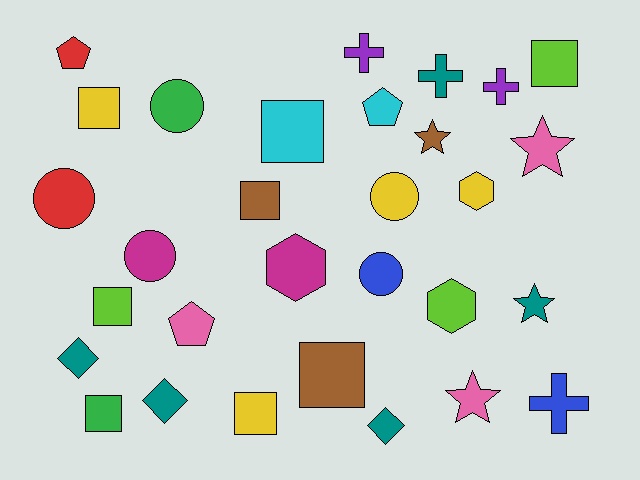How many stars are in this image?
There are 4 stars.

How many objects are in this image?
There are 30 objects.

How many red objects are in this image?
There are 2 red objects.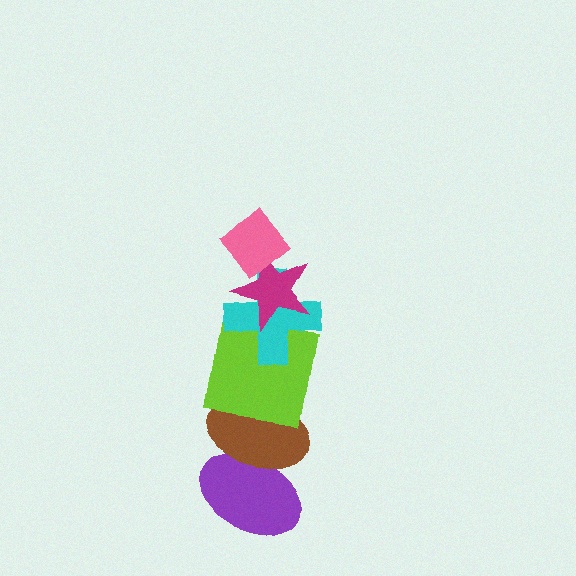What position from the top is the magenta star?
The magenta star is 2nd from the top.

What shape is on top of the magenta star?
The pink diamond is on top of the magenta star.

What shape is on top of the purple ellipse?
The brown ellipse is on top of the purple ellipse.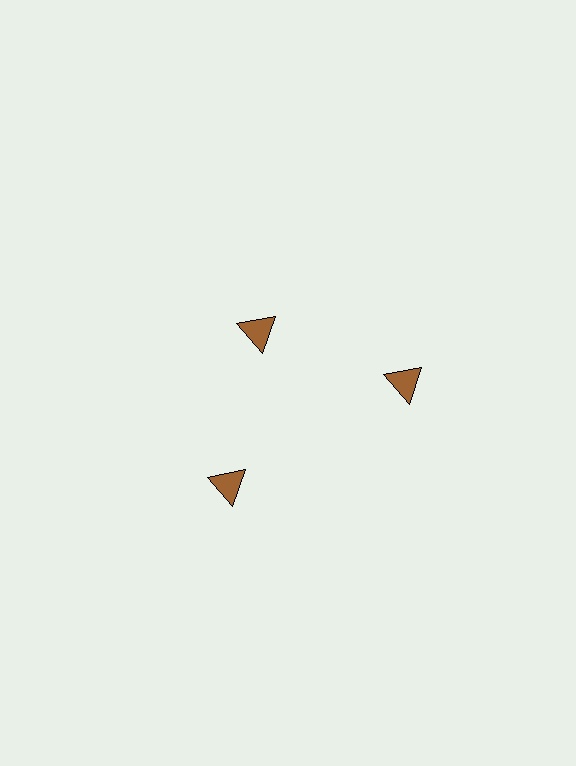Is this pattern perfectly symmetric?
No. The 3 brown triangles are arranged in a ring, but one element near the 11 o'clock position is pulled inward toward the center, breaking the 3-fold rotational symmetry.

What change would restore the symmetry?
The symmetry would be restored by moving it outward, back onto the ring so that all 3 triangles sit at equal angles and equal distance from the center.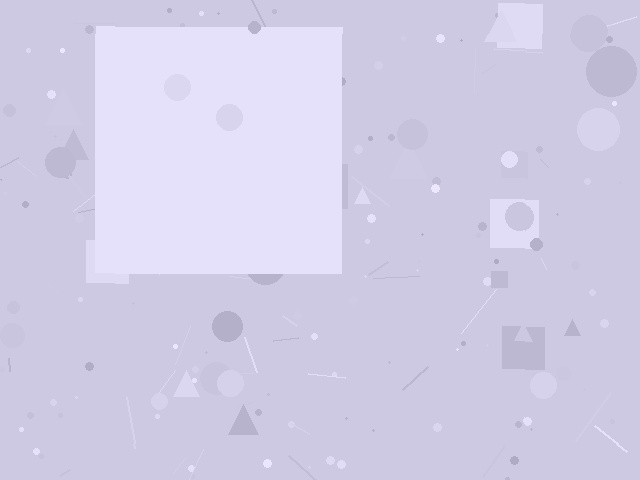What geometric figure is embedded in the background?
A square is embedded in the background.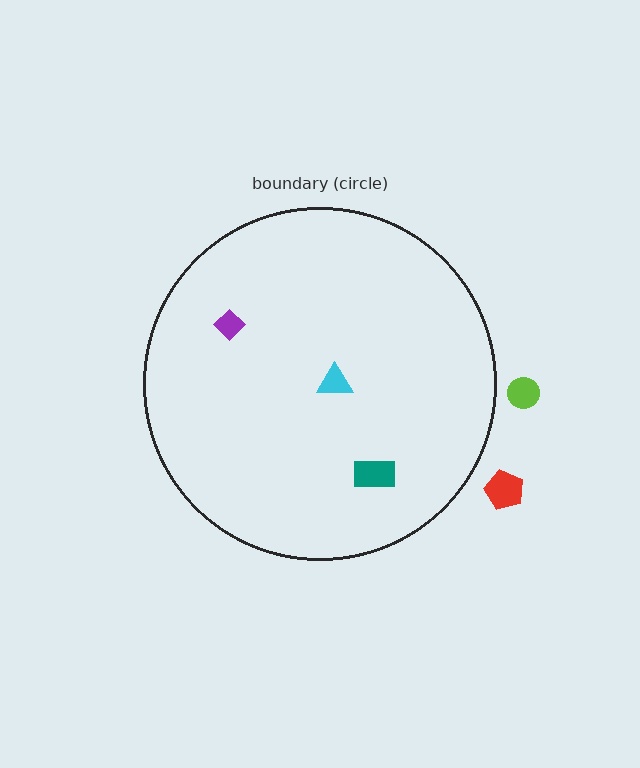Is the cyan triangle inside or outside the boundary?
Inside.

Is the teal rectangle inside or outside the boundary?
Inside.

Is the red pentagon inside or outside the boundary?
Outside.